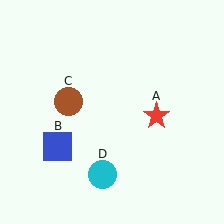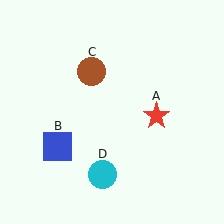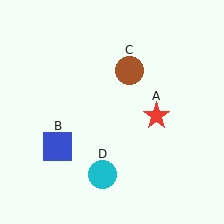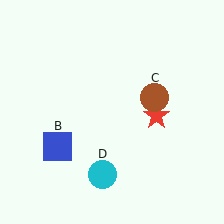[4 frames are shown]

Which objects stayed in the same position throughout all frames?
Red star (object A) and blue square (object B) and cyan circle (object D) remained stationary.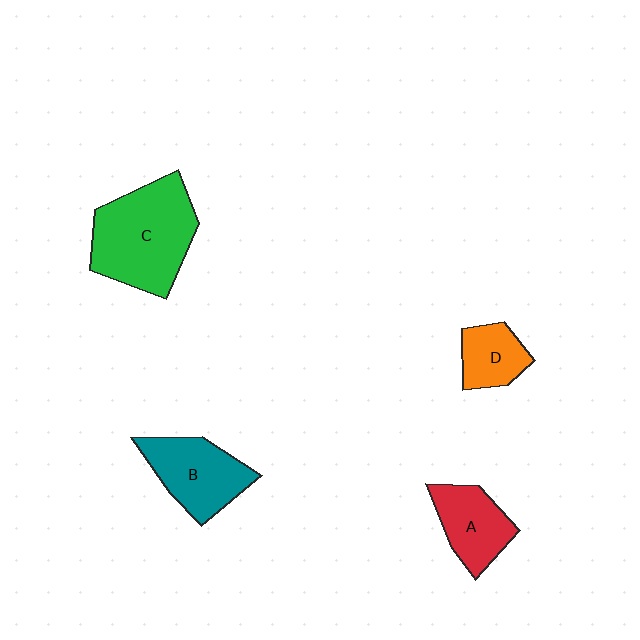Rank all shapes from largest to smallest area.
From largest to smallest: C (green), B (teal), A (red), D (orange).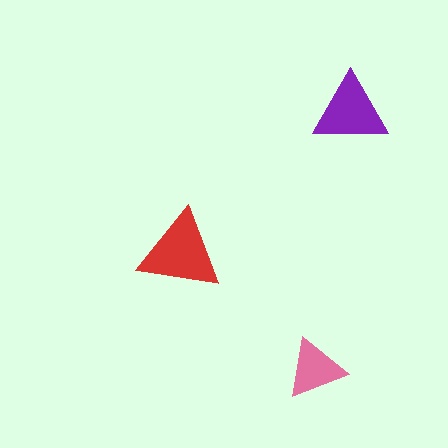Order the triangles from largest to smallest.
the red one, the purple one, the pink one.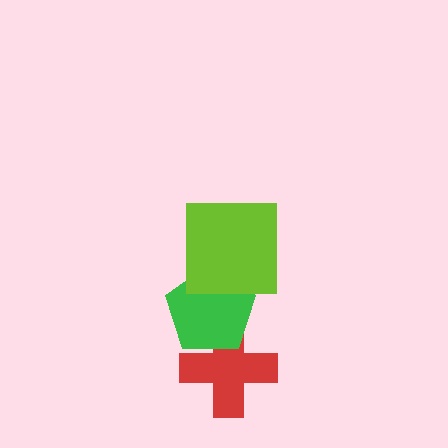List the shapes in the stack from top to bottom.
From top to bottom: the lime square, the green pentagon, the red cross.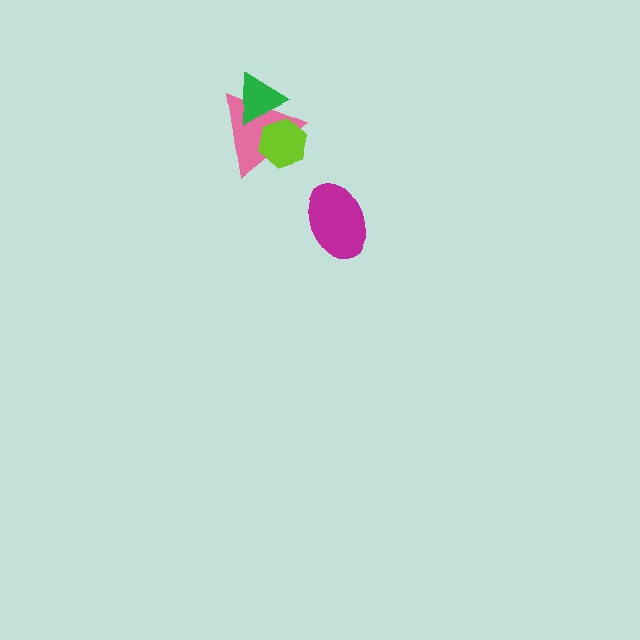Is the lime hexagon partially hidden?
Yes, it is partially covered by another shape.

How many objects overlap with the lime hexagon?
2 objects overlap with the lime hexagon.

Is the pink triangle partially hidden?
Yes, it is partially covered by another shape.